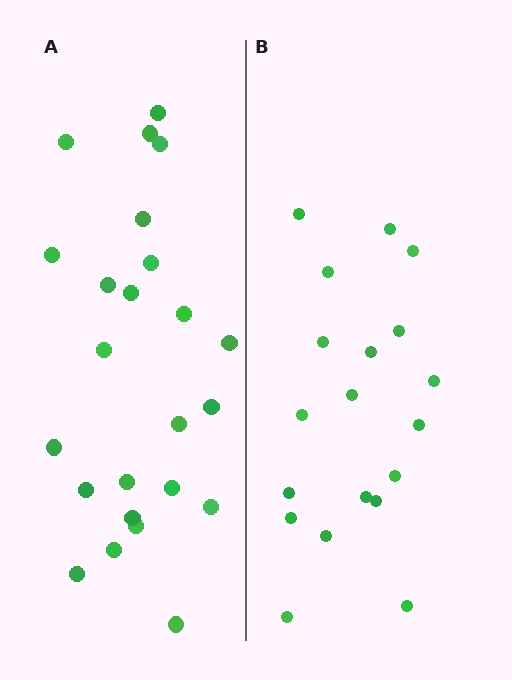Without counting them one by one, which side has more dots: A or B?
Region A (the left region) has more dots.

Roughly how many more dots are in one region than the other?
Region A has about 5 more dots than region B.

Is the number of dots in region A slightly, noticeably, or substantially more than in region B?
Region A has noticeably more, but not dramatically so. The ratio is roughly 1.3 to 1.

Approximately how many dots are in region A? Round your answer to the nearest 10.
About 20 dots. (The exact count is 24, which rounds to 20.)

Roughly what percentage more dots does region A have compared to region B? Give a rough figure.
About 25% more.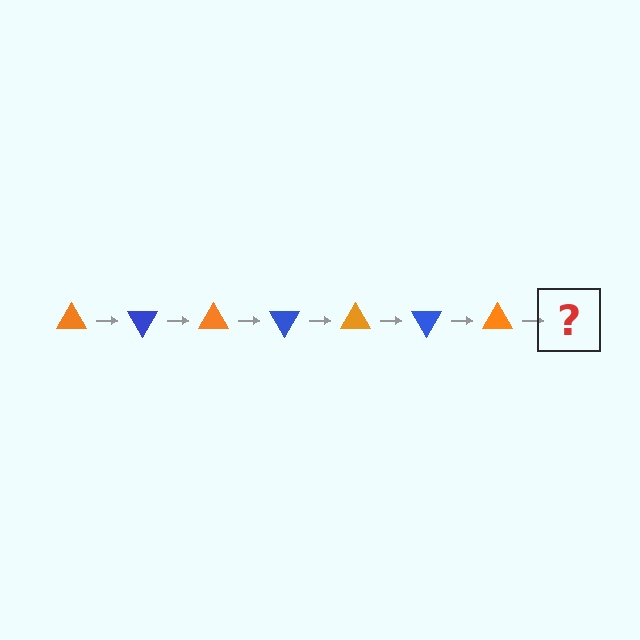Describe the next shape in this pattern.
It should be a blue triangle, rotated 420 degrees from the start.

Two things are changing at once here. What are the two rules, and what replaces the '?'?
The two rules are that it rotates 60 degrees each step and the color cycles through orange and blue. The '?' should be a blue triangle, rotated 420 degrees from the start.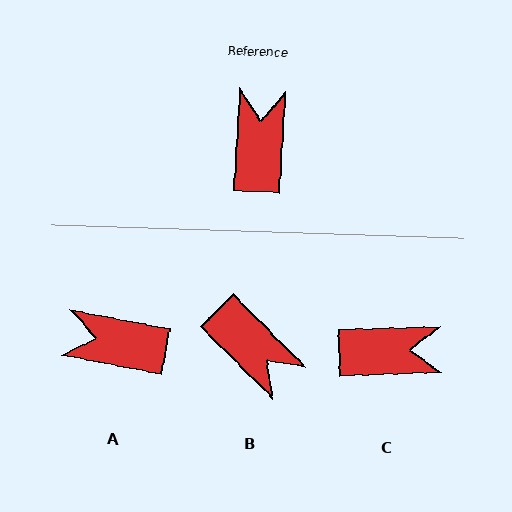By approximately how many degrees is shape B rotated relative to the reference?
Approximately 132 degrees clockwise.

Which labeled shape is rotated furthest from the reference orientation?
B, about 132 degrees away.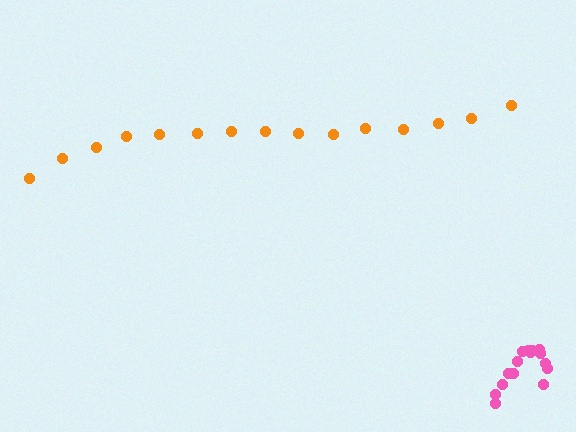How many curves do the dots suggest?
There are 2 distinct paths.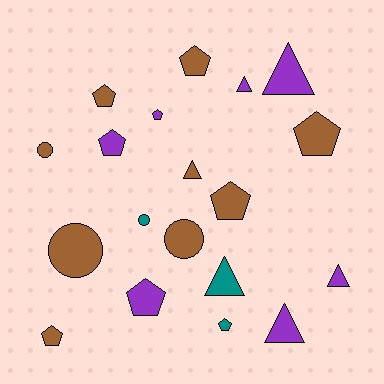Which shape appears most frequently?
Pentagon, with 9 objects.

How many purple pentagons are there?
There are 3 purple pentagons.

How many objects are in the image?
There are 19 objects.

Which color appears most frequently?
Brown, with 9 objects.